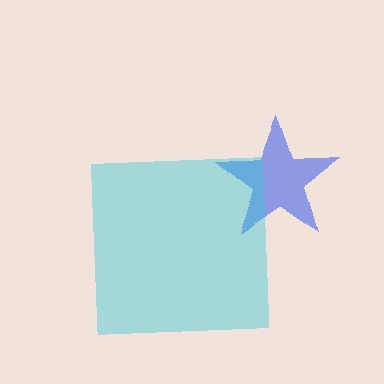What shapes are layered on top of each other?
The layered shapes are: a blue star, a cyan square.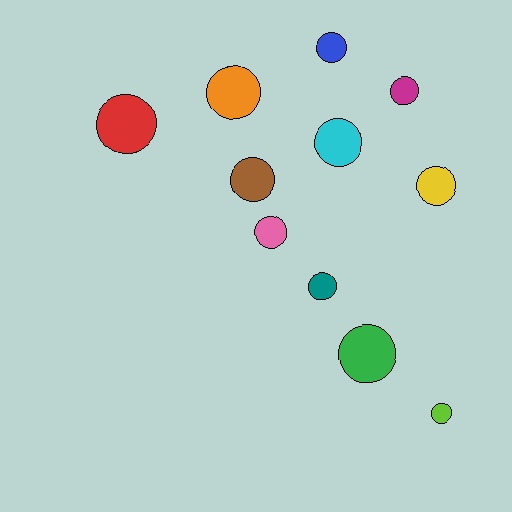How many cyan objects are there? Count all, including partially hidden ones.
There is 1 cyan object.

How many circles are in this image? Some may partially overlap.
There are 11 circles.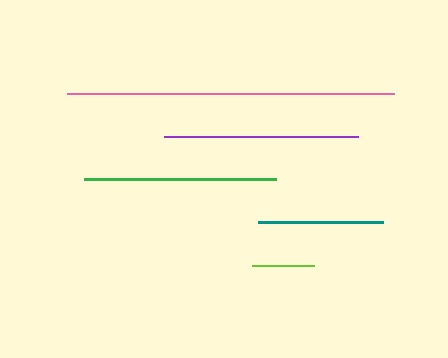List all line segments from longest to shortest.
From longest to shortest: pink, purple, green, teal, lime.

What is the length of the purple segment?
The purple segment is approximately 194 pixels long.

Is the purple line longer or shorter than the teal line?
The purple line is longer than the teal line.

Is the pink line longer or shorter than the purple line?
The pink line is longer than the purple line.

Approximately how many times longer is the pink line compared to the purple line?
The pink line is approximately 1.7 times the length of the purple line.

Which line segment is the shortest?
The lime line is the shortest at approximately 62 pixels.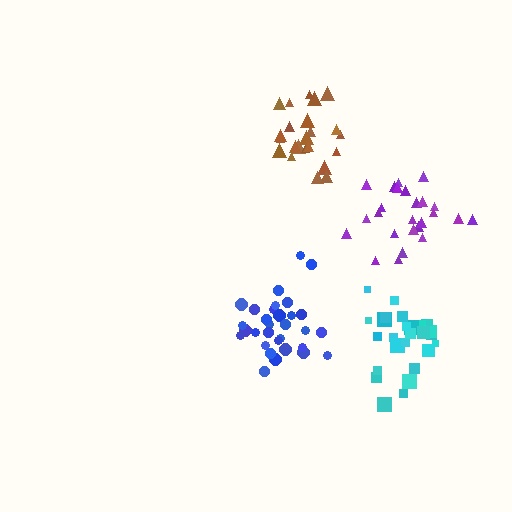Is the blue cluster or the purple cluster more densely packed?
Blue.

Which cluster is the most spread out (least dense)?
Purple.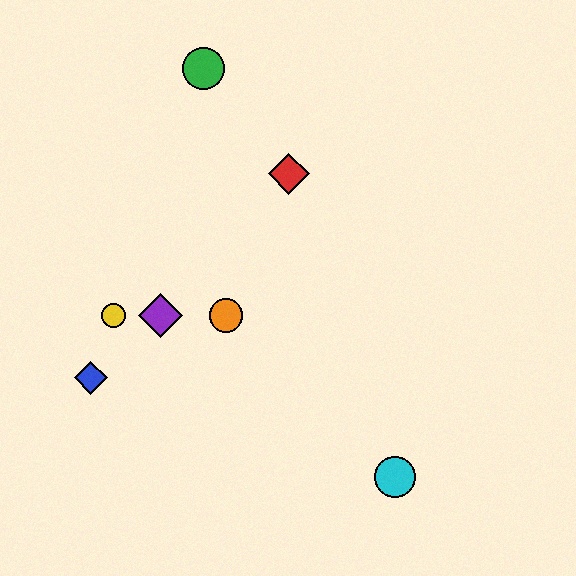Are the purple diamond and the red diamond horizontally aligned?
No, the purple diamond is at y≈316 and the red diamond is at y≈174.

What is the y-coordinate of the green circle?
The green circle is at y≈68.